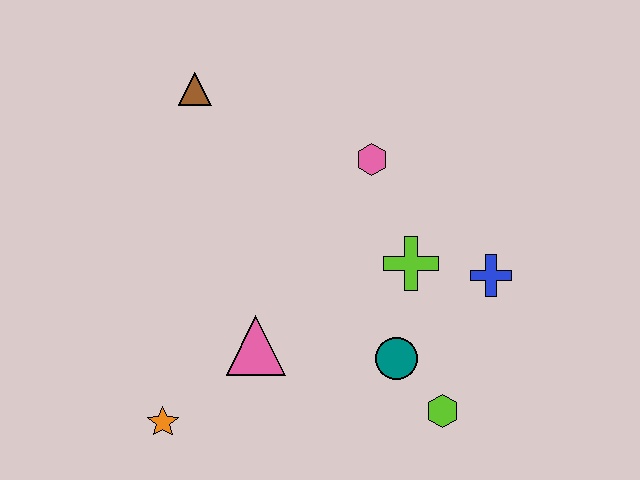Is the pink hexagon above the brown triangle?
No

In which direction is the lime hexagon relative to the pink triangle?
The lime hexagon is to the right of the pink triangle.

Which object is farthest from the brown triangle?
The lime hexagon is farthest from the brown triangle.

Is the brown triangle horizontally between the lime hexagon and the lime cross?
No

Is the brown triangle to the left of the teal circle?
Yes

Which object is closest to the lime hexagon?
The teal circle is closest to the lime hexagon.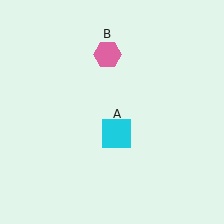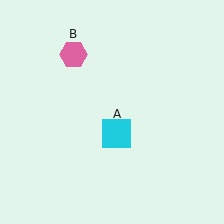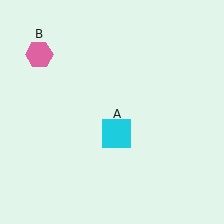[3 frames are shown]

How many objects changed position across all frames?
1 object changed position: pink hexagon (object B).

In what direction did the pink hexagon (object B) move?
The pink hexagon (object B) moved left.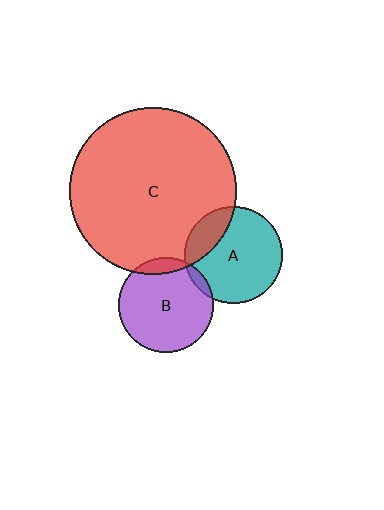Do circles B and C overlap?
Yes.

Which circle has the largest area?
Circle C (red).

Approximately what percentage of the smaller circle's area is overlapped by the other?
Approximately 10%.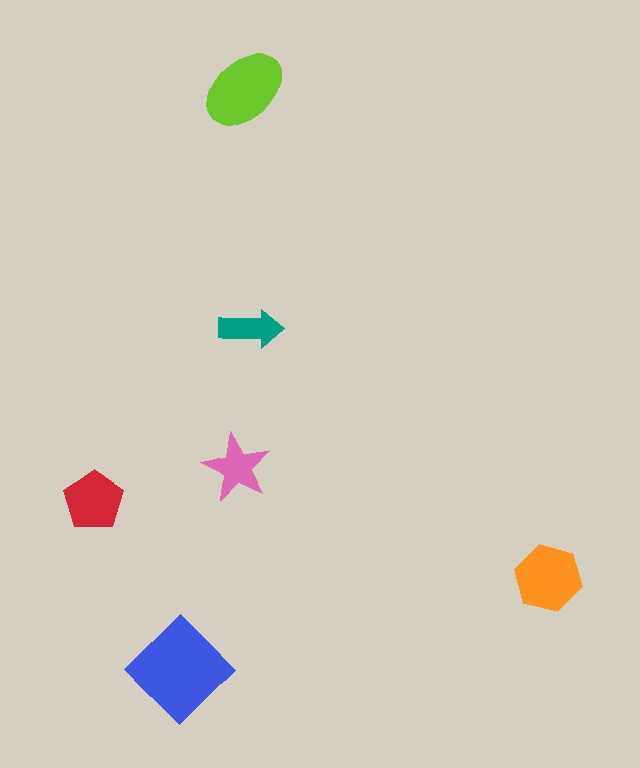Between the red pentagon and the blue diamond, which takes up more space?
The blue diamond.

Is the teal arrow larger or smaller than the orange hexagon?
Smaller.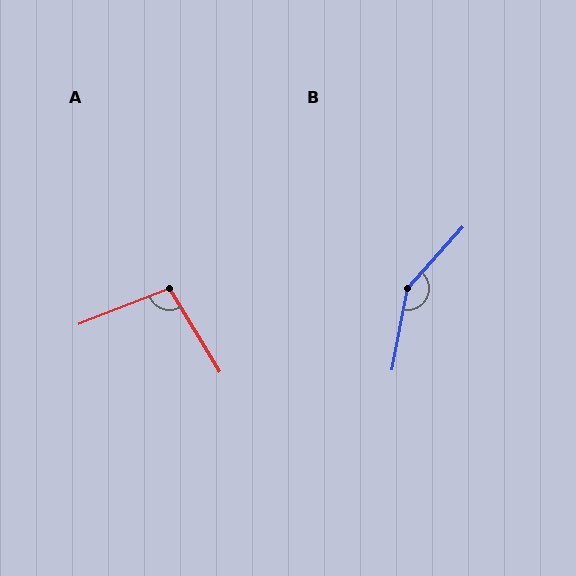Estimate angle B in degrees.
Approximately 149 degrees.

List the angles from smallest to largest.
A (100°), B (149°).